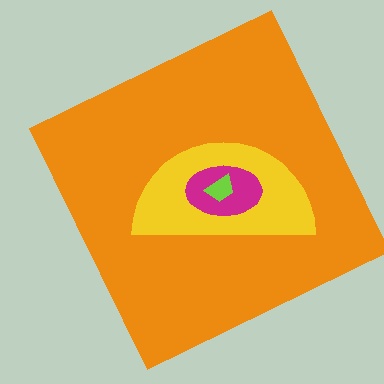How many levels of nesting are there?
4.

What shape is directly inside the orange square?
The yellow semicircle.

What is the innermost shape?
The lime trapezoid.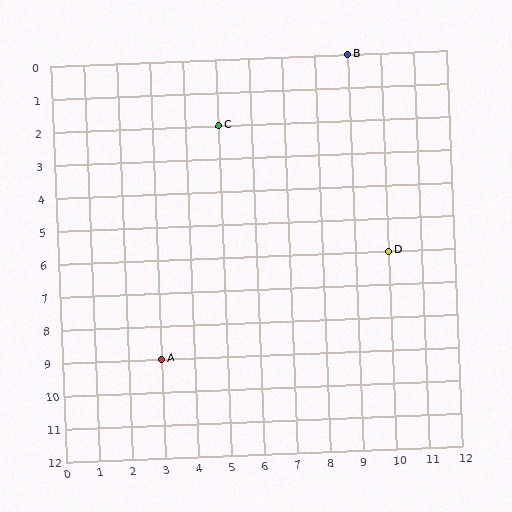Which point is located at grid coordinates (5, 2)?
Point C is at (5, 2).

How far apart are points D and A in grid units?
Points D and A are 7 columns and 3 rows apart (about 7.6 grid units diagonally).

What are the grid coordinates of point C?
Point C is at grid coordinates (5, 2).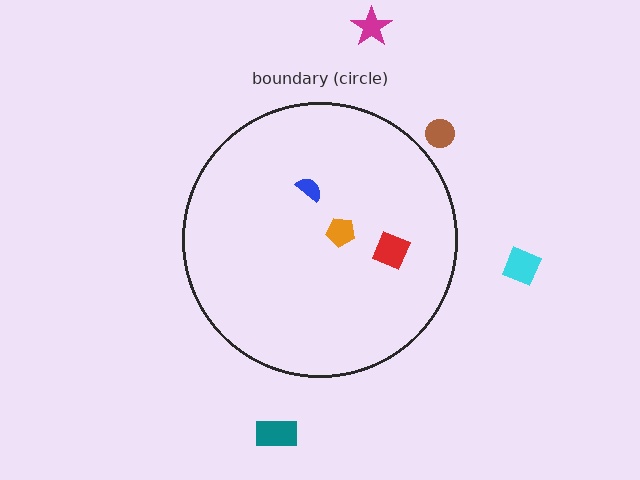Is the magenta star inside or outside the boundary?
Outside.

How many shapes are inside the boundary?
3 inside, 4 outside.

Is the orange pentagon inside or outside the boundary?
Inside.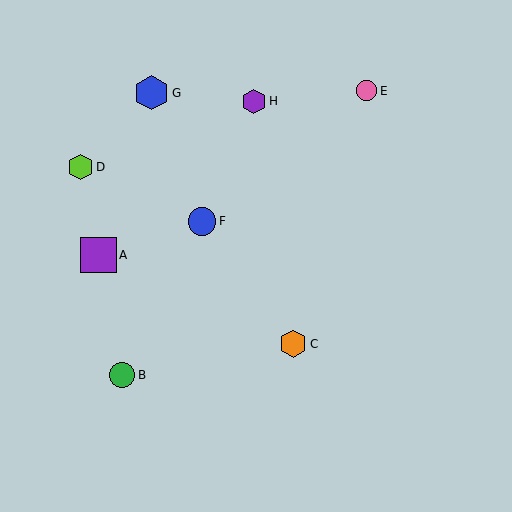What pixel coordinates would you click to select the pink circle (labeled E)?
Click at (367, 91) to select the pink circle E.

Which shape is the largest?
The purple square (labeled A) is the largest.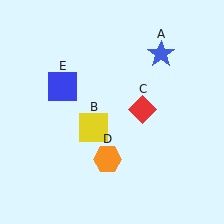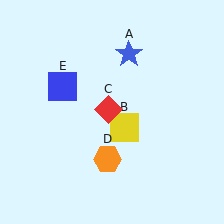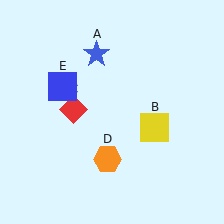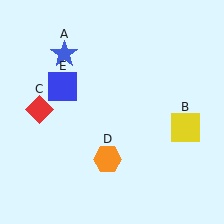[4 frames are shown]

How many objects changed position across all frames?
3 objects changed position: blue star (object A), yellow square (object B), red diamond (object C).